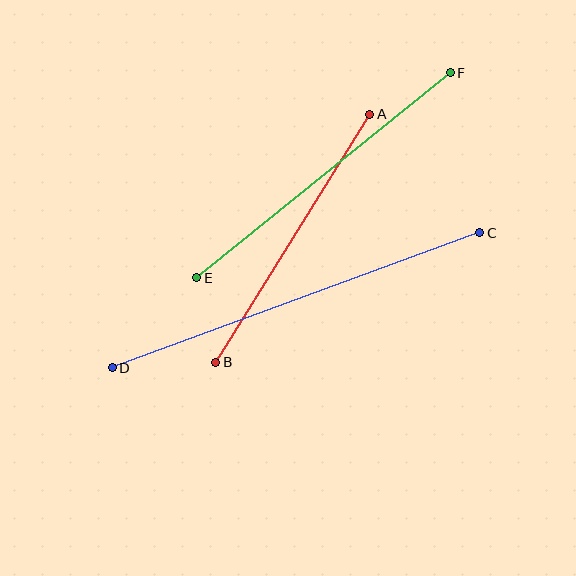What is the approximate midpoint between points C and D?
The midpoint is at approximately (296, 300) pixels.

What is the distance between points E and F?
The distance is approximately 326 pixels.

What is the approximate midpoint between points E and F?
The midpoint is at approximately (323, 175) pixels.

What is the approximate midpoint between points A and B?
The midpoint is at approximately (293, 238) pixels.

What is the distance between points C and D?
The distance is approximately 391 pixels.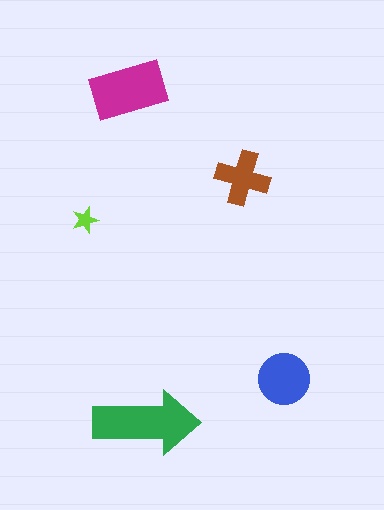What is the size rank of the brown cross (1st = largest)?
4th.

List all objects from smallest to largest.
The lime star, the brown cross, the blue circle, the magenta rectangle, the green arrow.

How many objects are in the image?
There are 5 objects in the image.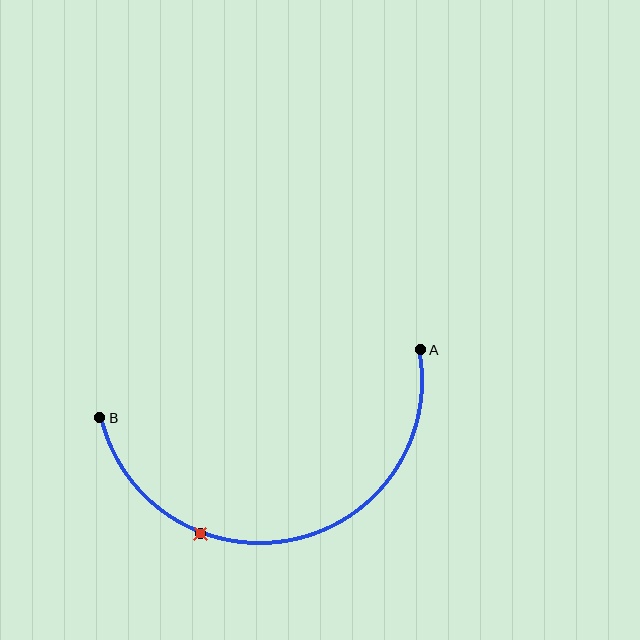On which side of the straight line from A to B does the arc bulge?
The arc bulges below the straight line connecting A and B.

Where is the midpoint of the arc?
The arc midpoint is the point on the curve farthest from the straight line joining A and B. It sits below that line.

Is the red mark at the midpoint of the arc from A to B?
No. The red mark lies on the arc but is closer to endpoint B. The arc midpoint would be at the point on the curve equidistant along the arc from both A and B.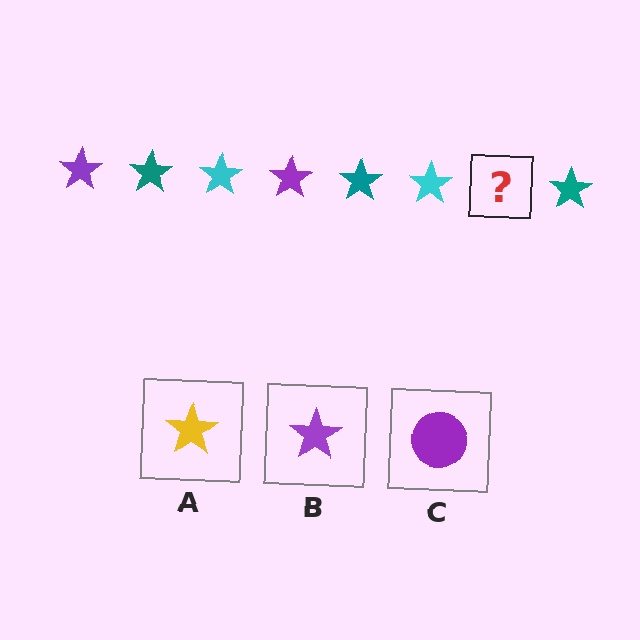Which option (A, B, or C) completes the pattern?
B.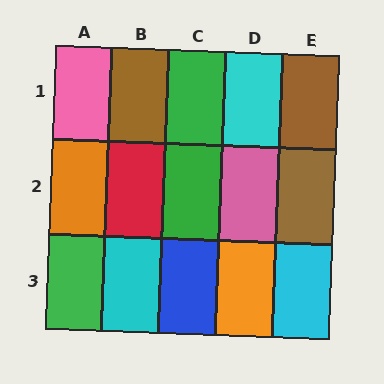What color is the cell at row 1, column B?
Brown.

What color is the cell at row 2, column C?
Green.